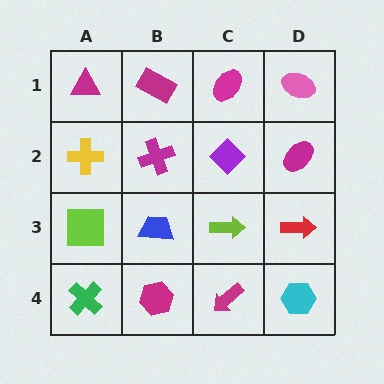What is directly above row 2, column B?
A magenta rectangle.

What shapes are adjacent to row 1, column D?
A magenta ellipse (row 2, column D), a magenta ellipse (row 1, column C).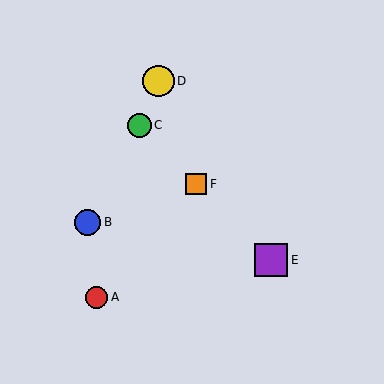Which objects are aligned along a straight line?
Objects C, E, F are aligned along a straight line.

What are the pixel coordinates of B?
Object B is at (88, 222).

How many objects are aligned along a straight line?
3 objects (C, E, F) are aligned along a straight line.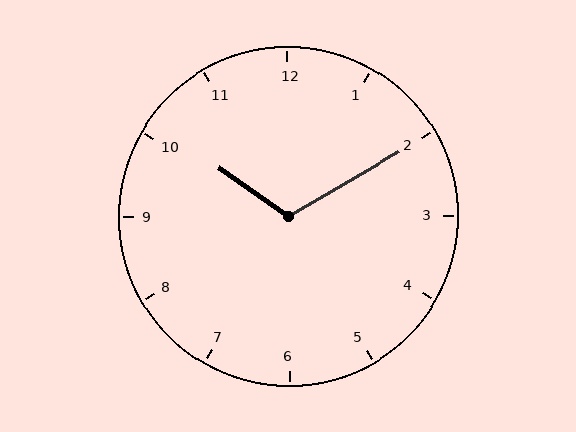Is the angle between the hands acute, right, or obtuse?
It is obtuse.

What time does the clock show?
10:10.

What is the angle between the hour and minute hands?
Approximately 115 degrees.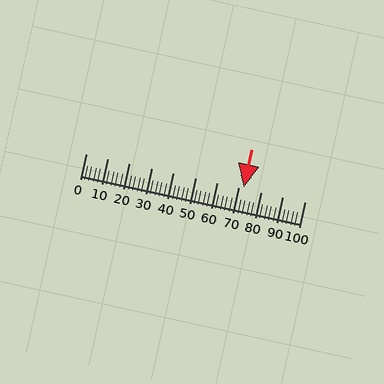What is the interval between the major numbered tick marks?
The major tick marks are spaced 10 units apart.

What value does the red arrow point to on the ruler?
The red arrow points to approximately 72.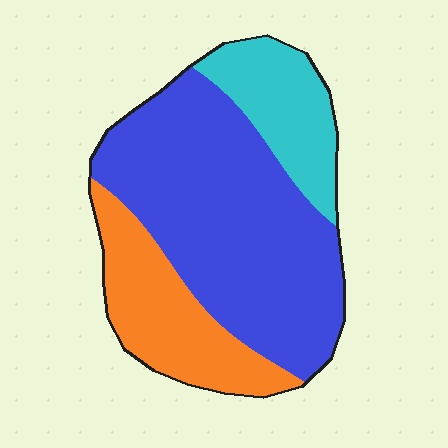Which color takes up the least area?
Cyan, at roughly 20%.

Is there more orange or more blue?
Blue.